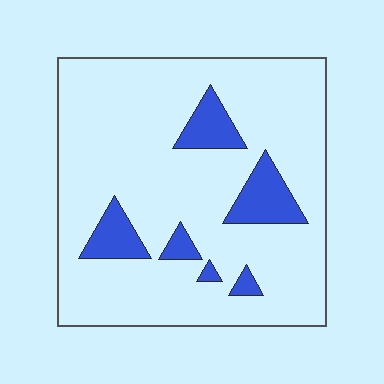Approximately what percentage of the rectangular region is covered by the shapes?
Approximately 15%.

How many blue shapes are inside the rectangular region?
6.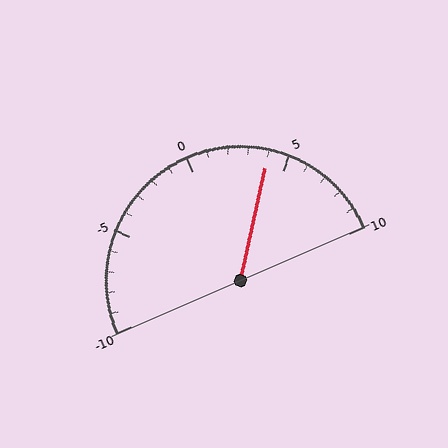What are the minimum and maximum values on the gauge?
The gauge ranges from -10 to 10.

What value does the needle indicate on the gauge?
The needle indicates approximately 4.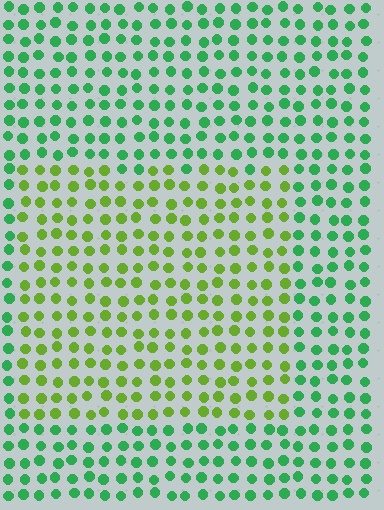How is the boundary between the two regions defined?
The boundary is defined purely by a slight shift in hue (about 46 degrees). Spacing, size, and orientation are identical on both sides.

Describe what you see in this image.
The image is filled with small green elements in a uniform arrangement. A rectangle-shaped region is visible where the elements are tinted to a slightly different hue, forming a subtle color boundary.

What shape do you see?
I see a rectangle.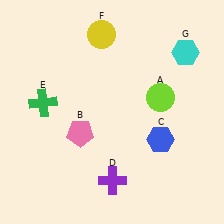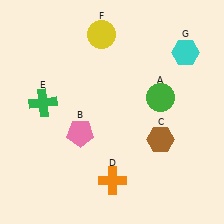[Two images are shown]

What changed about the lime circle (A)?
In Image 1, A is lime. In Image 2, it changed to green.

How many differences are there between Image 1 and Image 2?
There are 3 differences between the two images.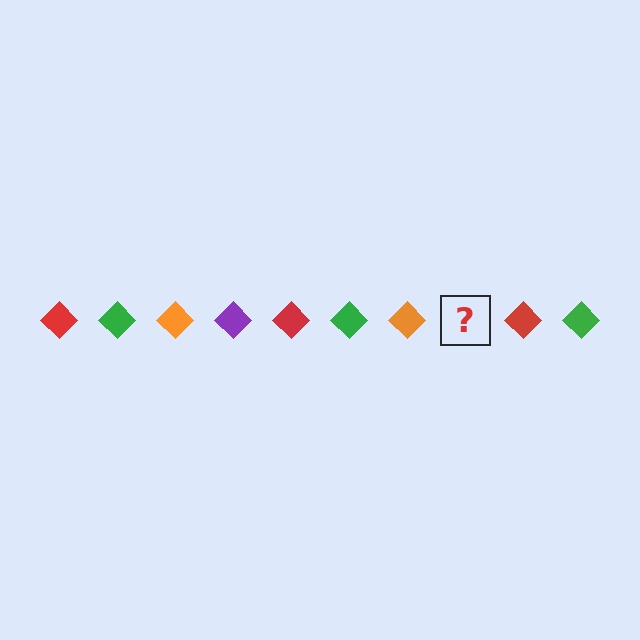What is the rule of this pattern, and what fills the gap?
The rule is that the pattern cycles through red, green, orange, purple diamonds. The gap should be filled with a purple diamond.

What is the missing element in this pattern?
The missing element is a purple diamond.